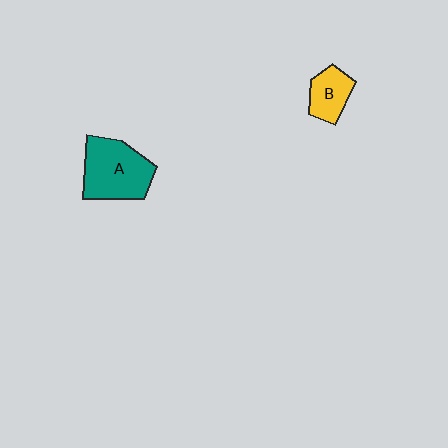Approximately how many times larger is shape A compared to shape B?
Approximately 2.0 times.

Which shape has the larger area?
Shape A (teal).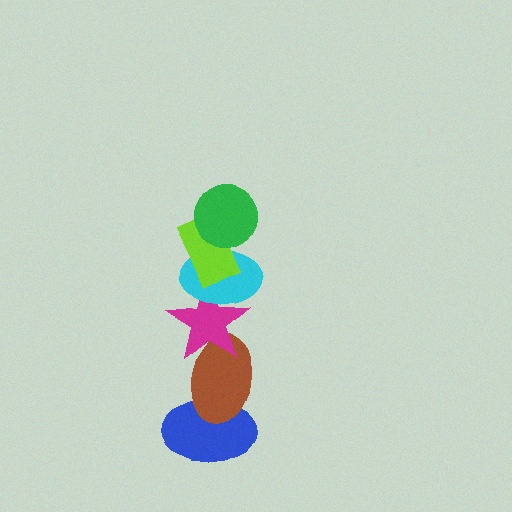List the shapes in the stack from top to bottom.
From top to bottom: the green circle, the lime rectangle, the cyan ellipse, the magenta star, the brown ellipse, the blue ellipse.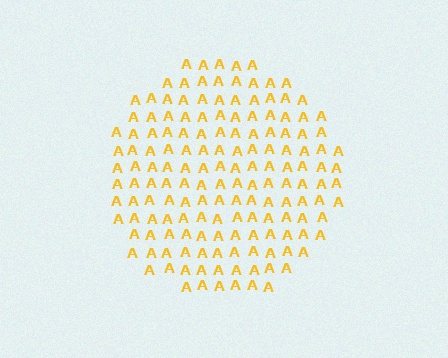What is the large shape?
The large shape is a circle.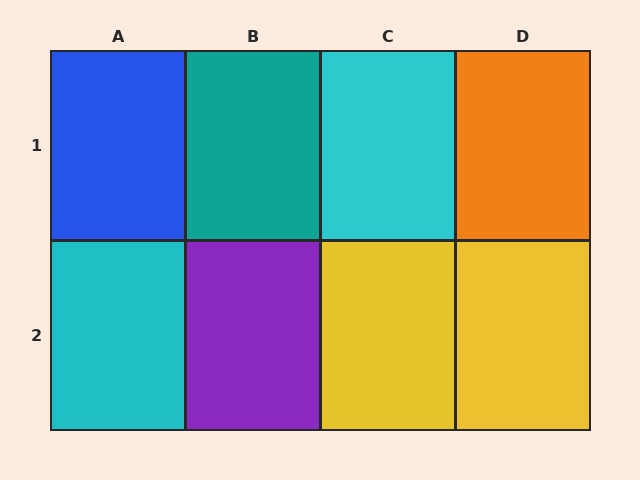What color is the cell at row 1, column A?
Blue.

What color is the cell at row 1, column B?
Teal.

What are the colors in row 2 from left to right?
Cyan, purple, yellow, yellow.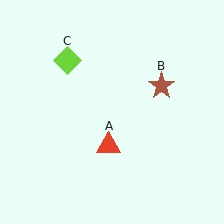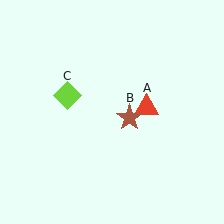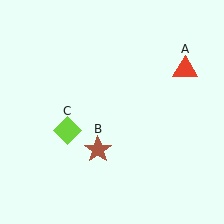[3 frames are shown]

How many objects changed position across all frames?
3 objects changed position: red triangle (object A), brown star (object B), lime diamond (object C).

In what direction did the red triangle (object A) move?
The red triangle (object A) moved up and to the right.